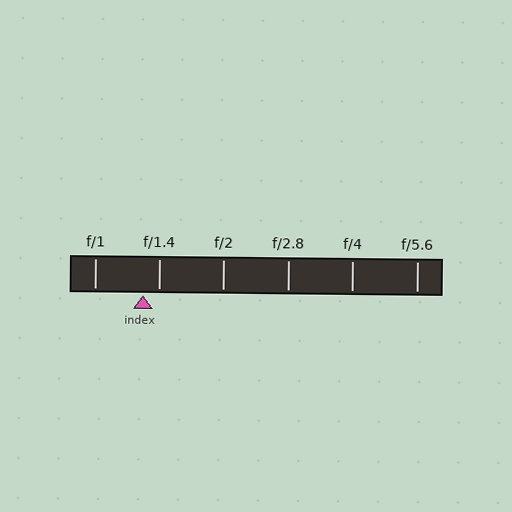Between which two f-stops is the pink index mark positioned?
The index mark is between f/1 and f/1.4.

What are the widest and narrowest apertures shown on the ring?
The widest aperture shown is f/1 and the narrowest is f/5.6.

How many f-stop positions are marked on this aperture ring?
There are 6 f-stop positions marked.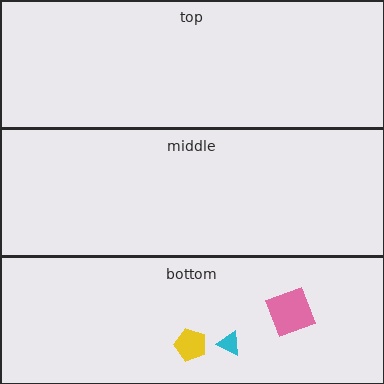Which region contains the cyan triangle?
The bottom region.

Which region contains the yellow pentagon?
The bottom region.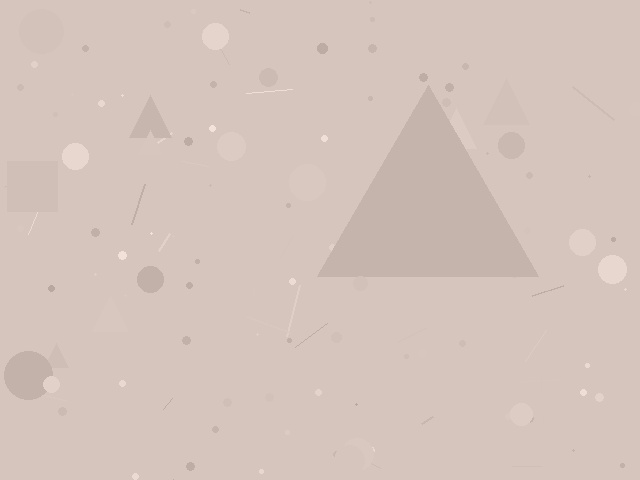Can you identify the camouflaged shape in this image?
The camouflaged shape is a triangle.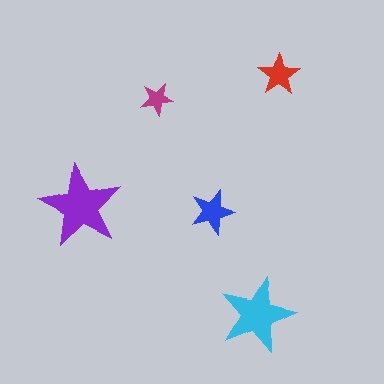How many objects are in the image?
There are 5 objects in the image.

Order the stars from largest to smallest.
the purple one, the cyan one, the blue one, the red one, the magenta one.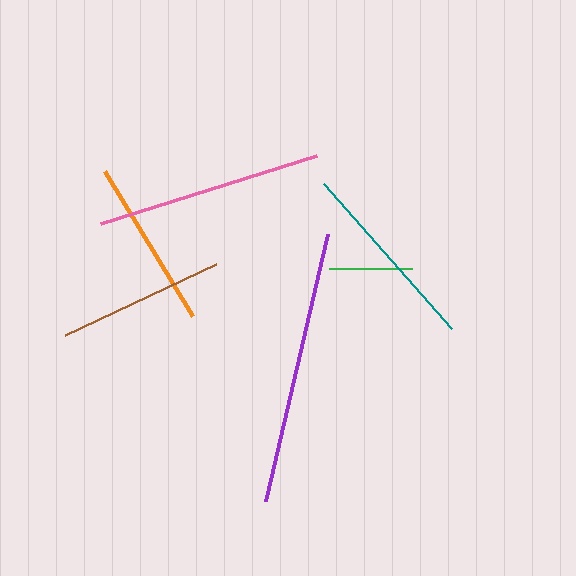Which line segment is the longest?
The purple line is the longest at approximately 275 pixels.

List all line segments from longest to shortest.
From longest to shortest: purple, pink, teal, orange, brown, green.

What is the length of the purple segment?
The purple segment is approximately 275 pixels long.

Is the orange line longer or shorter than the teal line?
The teal line is longer than the orange line.